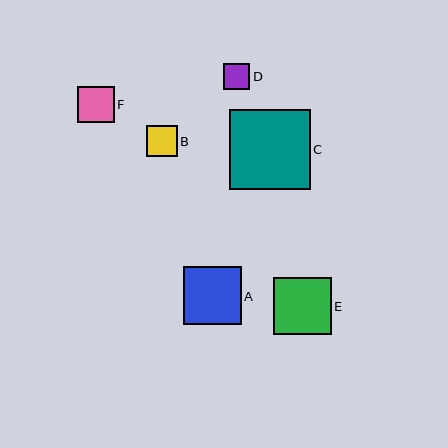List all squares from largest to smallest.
From largest to smallest: C, A, E, F, B, D.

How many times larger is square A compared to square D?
Square A is approximately 2.2 times the size of square D.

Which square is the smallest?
Square D is the smallest with a size of approximately 26 pixels.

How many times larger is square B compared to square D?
Square B is approximately 1.2 times the size of square D.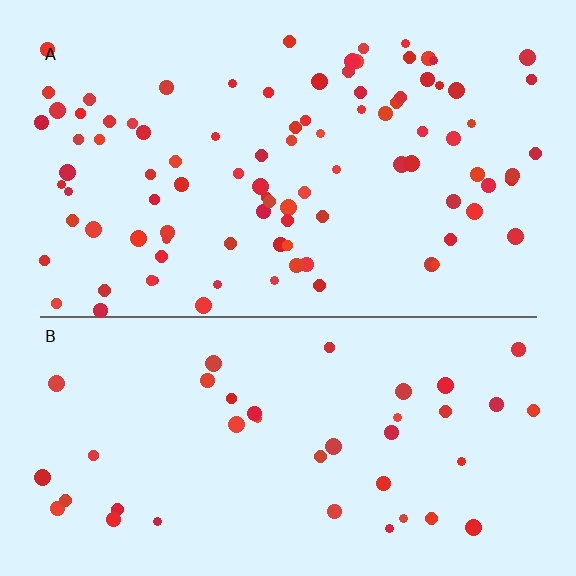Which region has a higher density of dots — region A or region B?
A (the top).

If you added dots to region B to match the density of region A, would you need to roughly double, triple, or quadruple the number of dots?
Approximately double.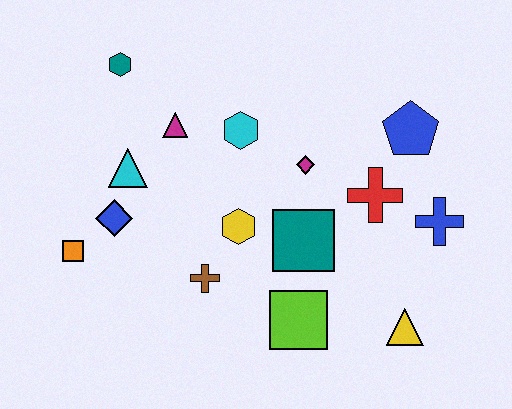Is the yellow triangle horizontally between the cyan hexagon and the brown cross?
No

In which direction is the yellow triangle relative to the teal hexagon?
The yellow triangle is to the right of the teal hexagon.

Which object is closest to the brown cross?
The yellow hexagon is closest to the brown cross.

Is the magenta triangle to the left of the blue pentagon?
Yes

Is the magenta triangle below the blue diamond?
No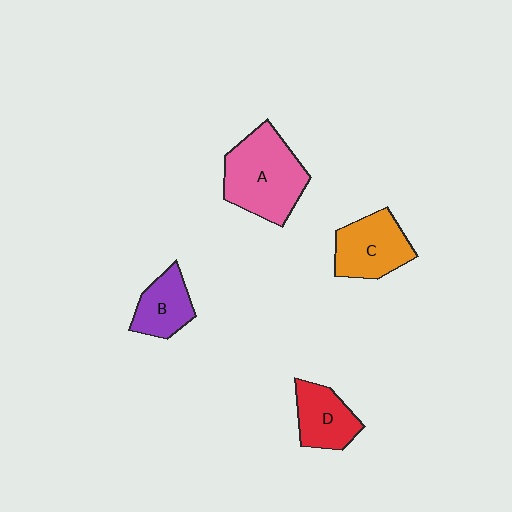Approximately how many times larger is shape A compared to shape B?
Approximately 1.9 times.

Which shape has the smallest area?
Shape B (purple).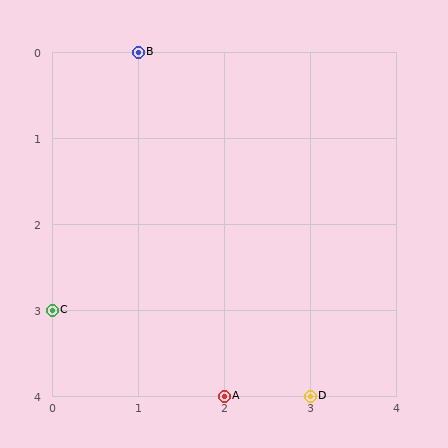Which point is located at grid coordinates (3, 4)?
Point D is at (3, 4).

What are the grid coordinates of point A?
Point A is at grid coordinates (2, 4).